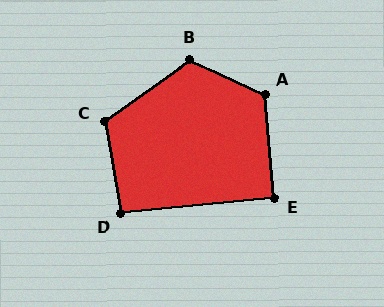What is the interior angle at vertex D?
Approximately 94 degrees (approximately right).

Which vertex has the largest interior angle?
A, at approximately 120 degrees.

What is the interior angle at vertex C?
Approximately 116 degrees (obtuse).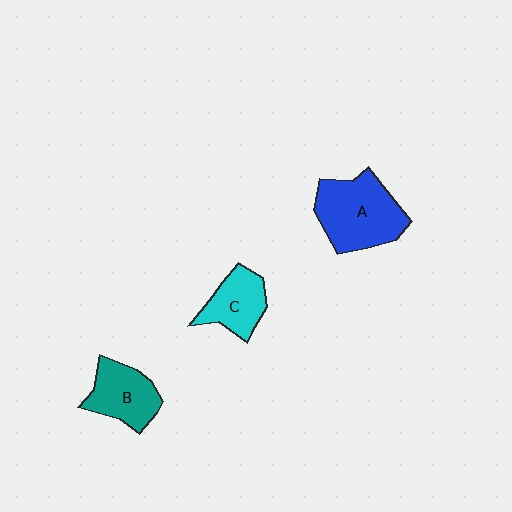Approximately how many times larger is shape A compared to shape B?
Approximately 1.5 times.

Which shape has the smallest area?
Shape C (cyan).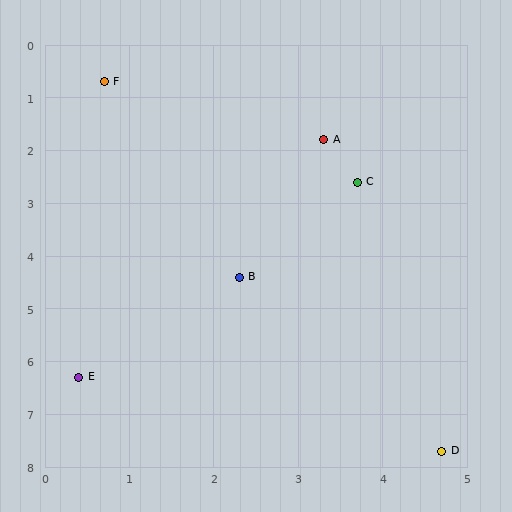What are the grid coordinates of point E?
Point E is at approximately (0.4, 6.3).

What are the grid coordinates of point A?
Point A is at approximately (3.3, 1.8).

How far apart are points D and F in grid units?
Points D and F are about 8.1 grid units apart.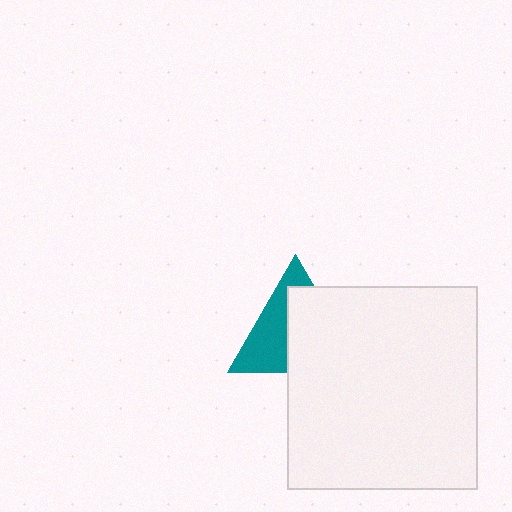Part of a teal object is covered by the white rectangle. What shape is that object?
It is a triangle.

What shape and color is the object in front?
The object in front is a white rectangle.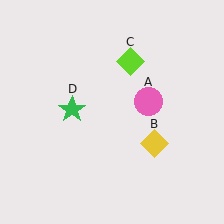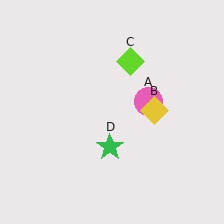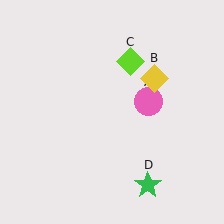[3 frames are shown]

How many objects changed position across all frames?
2 objects changed position: yellow diamond (object B), green star (object D).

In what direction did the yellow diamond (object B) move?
The yellow diamond (object B) moved up.